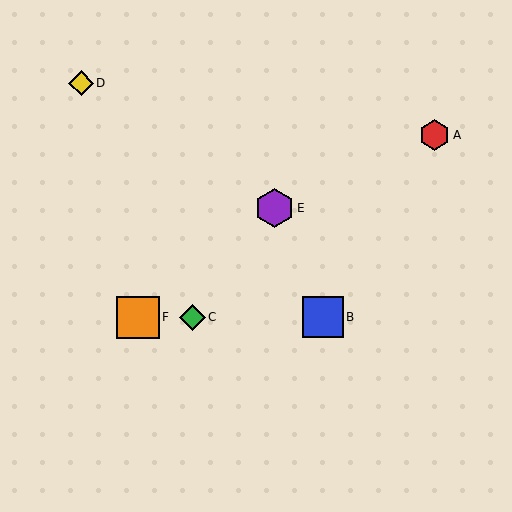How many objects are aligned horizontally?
3 objects (B, C, F) are aligned horizontally.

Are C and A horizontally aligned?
No, C is at y≈317 and A is at y≈135.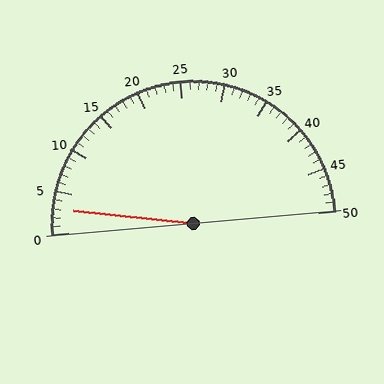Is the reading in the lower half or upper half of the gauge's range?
The reading is in the lower half of the range (0 to 50).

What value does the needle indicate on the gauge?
The needle indicates approximately 3.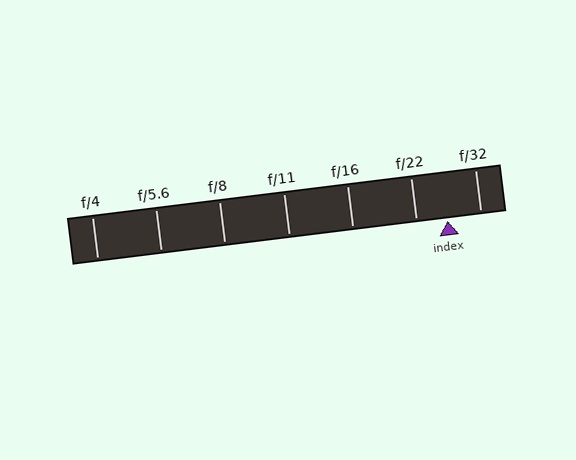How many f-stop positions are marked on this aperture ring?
There are 7 f-stop positions marked.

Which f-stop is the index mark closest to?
The index mark is closest to f/22.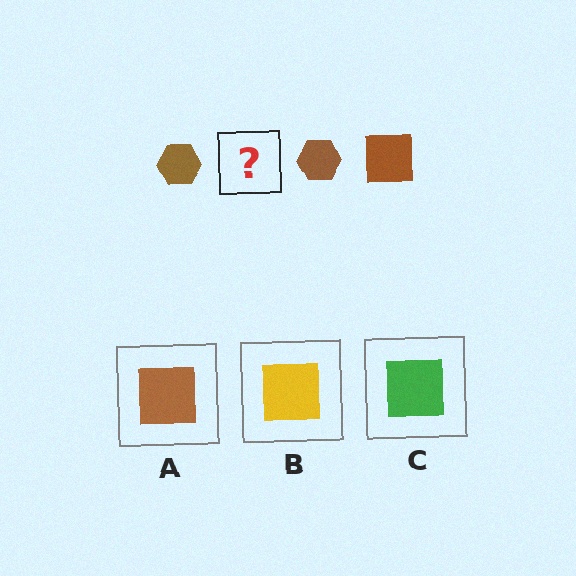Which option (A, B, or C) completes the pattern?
A.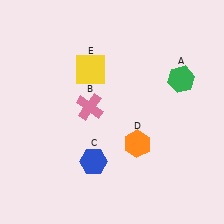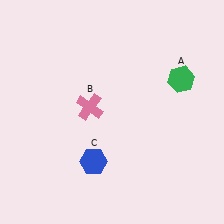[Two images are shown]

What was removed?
The orange hexagon (D), the yellow square (E) were removed in Image 2.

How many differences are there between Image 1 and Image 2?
There are 2 differences between the two images.